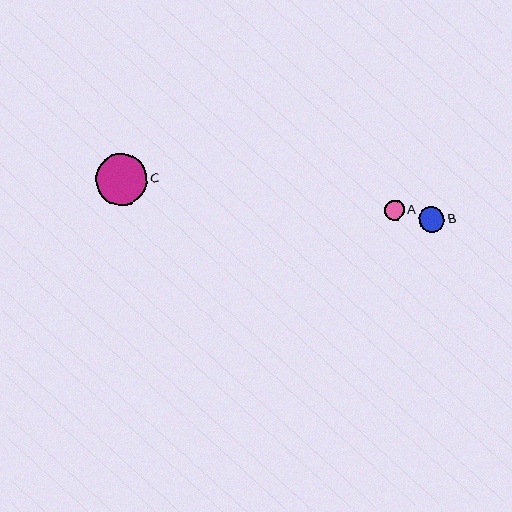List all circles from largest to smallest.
From largest to smallest: C, B, A.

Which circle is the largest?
Circle C is the largest with a size of approximately 51 pixels.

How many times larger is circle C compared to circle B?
Circle C is approximately 2.0 times the size of circle B.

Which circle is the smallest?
Circle A is the smallest with a size of approximately 20 pixels.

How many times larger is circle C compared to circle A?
Circle C is approximately 2.6 times the size of circle A.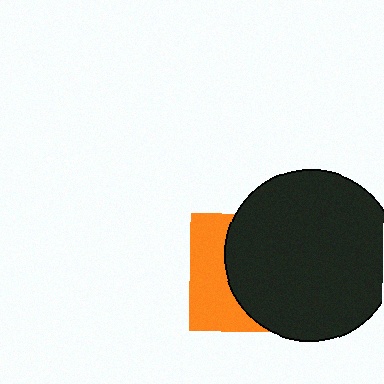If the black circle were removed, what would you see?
You would see the complete orange square.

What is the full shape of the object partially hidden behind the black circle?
The partially hidden object is an orange square.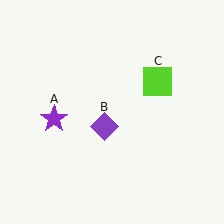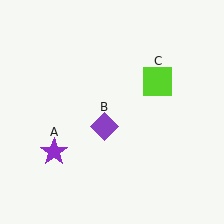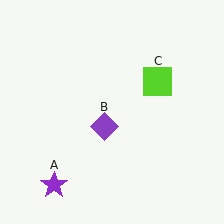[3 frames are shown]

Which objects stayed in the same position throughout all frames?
Purple diamond (object B) and lime square (object C) remained stationary.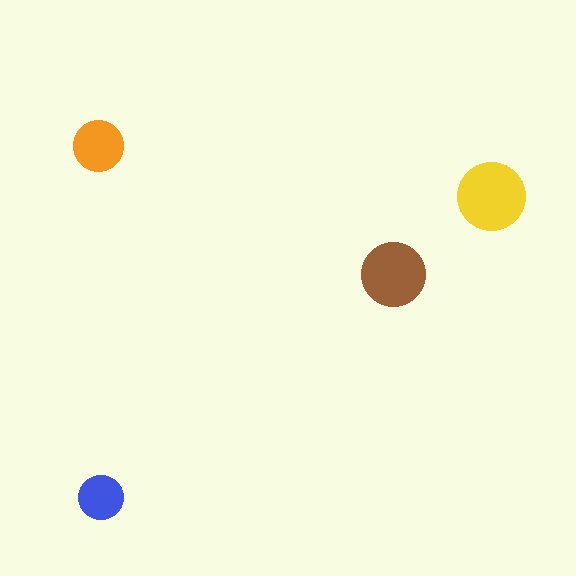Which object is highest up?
The orange circle is topmost.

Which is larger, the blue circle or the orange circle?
The orange one.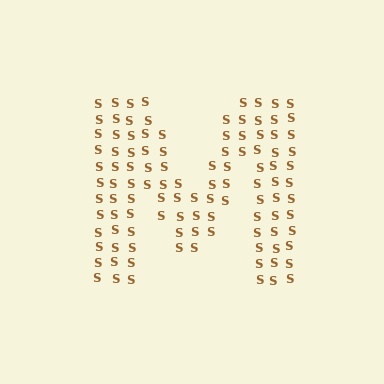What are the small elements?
The small elements are letter S's.